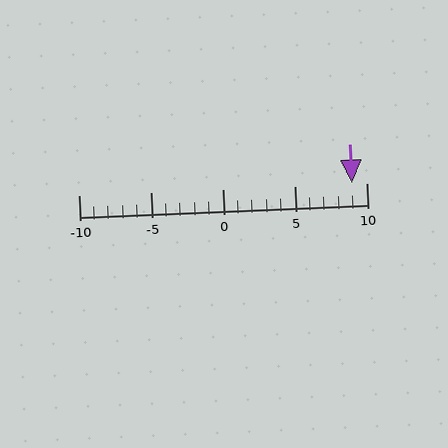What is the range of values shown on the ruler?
The ruler shows values from -10 to 10.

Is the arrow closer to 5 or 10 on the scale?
The arrow is closer to 10.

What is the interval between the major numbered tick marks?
The major tick marks are spaced 5 units apart.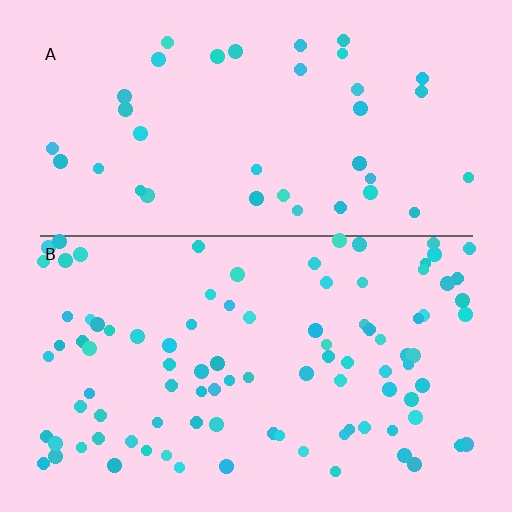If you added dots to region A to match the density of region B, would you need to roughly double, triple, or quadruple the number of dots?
Approximately triple.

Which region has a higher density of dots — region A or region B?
B (the bottom).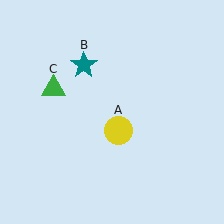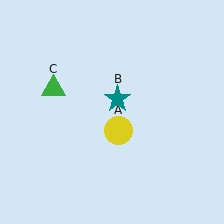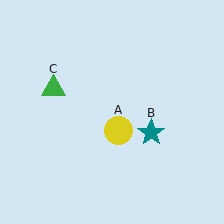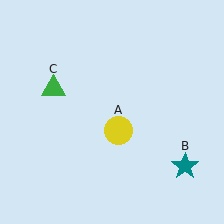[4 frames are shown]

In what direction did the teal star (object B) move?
The teal star (object B) moved down and to the right.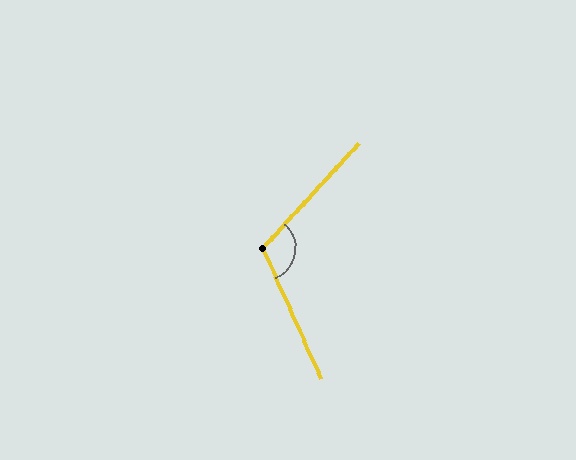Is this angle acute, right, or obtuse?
It is obtuse.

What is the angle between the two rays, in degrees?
Approximately 114 degrees.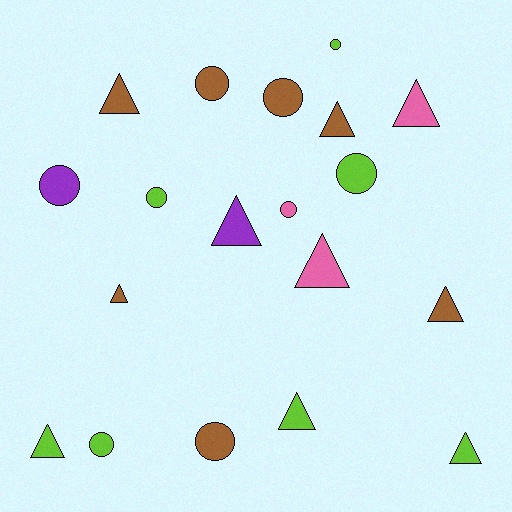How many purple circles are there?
There is 1 purple circle.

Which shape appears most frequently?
Triangle, with 10 objects.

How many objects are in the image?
There are 19 objects.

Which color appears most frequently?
Brown, with 7 objects.